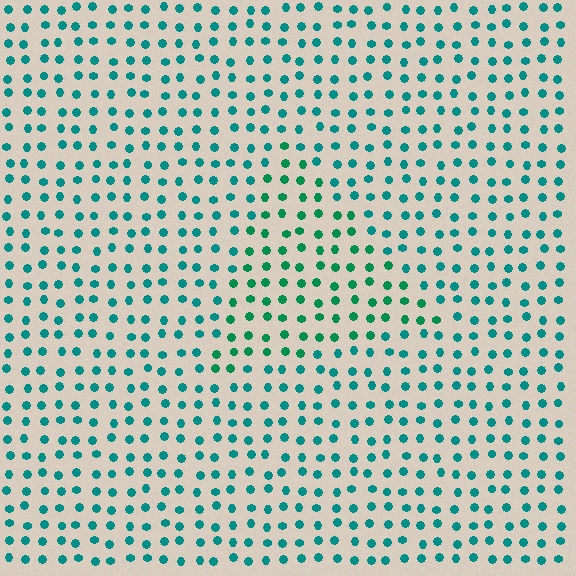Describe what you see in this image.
The image is filled with small teal elements in a uniform arrangement. A triangle-shaped region is visible where the elements are tinted to a slightly different hue, forming a subtle color boundary.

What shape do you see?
I see a triangle.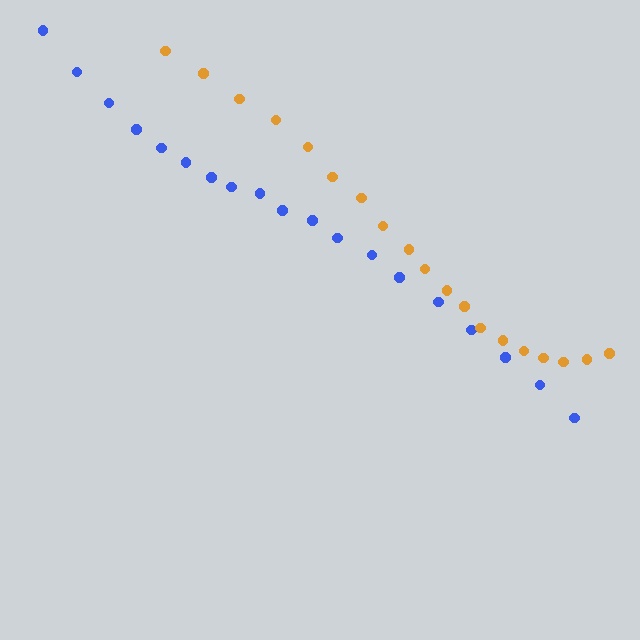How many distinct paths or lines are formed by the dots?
There are 2 distinct paths.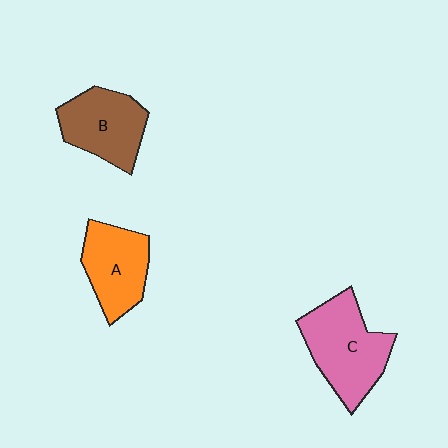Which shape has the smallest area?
Shape A (orange).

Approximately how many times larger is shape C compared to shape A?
Approximately 1.3 times.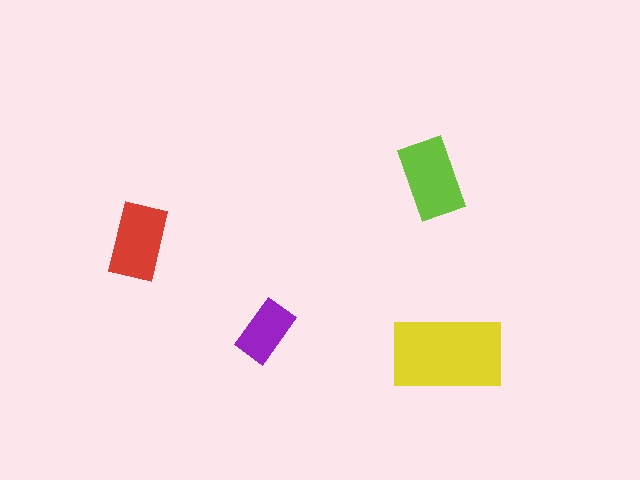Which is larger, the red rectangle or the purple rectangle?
The red one.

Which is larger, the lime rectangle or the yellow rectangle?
The yellow one.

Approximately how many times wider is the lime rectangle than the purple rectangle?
About 1.5 times wider.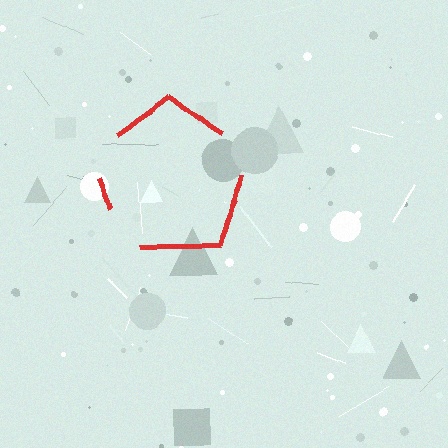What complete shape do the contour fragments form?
The contour fragments form a pentagon.